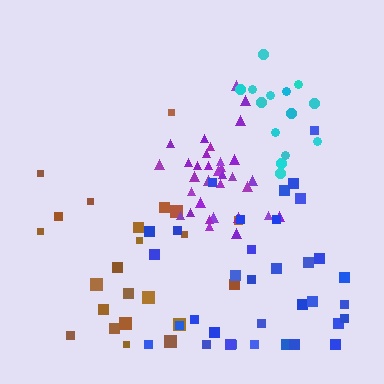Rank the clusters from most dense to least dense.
purple, cyan, blue, brown.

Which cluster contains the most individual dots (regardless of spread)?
Blue (35).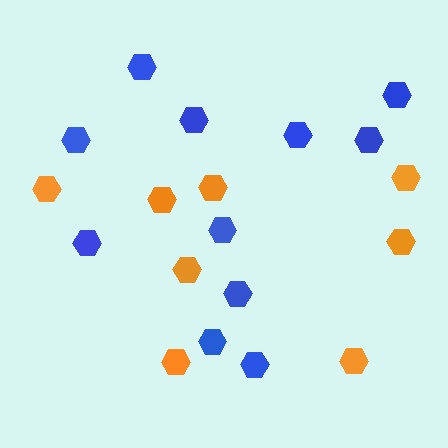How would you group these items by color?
There are 2 groups: one group of blue hexagons (11) and one group of orange hexagons (8).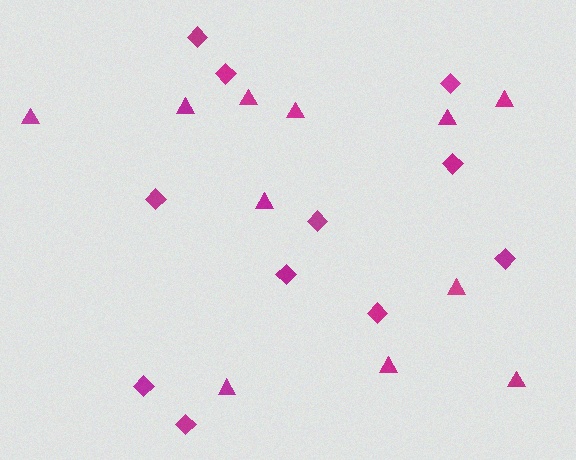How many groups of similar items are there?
There are 2 groups: one group of diamonds (11) and one group of triangles (11).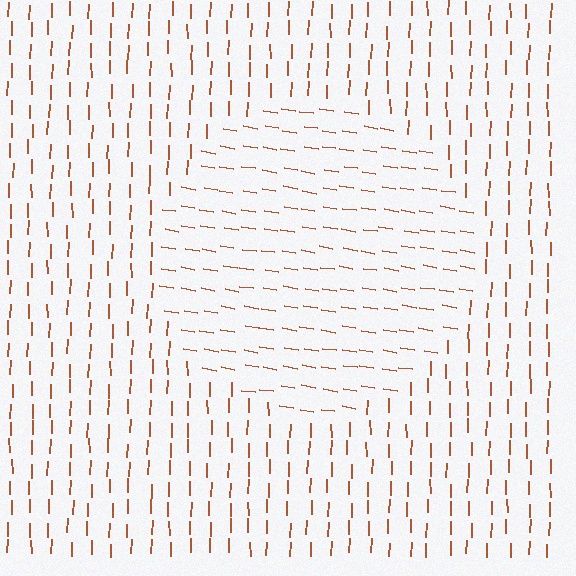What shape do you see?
I see a circle.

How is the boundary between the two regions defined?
The boundary is defined purely by a change in line orientation (approximately 82 degrees difference). All lines are the same color and thickness.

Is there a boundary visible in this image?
Yes, there is a texture boundary formed by a change in line orientation.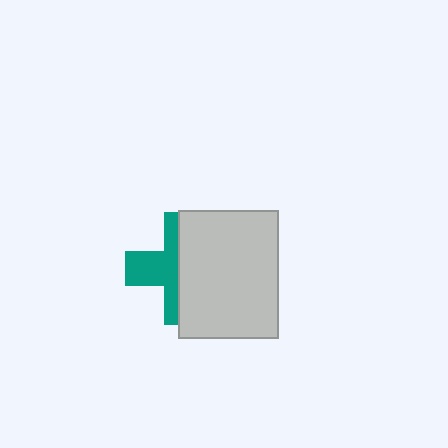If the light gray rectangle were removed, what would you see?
You would see the complete teal cross.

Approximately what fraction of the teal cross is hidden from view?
Roughly 56% of the teal cross is hidden behind the light gray rectangle.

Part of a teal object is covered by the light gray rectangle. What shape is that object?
It is a cross.